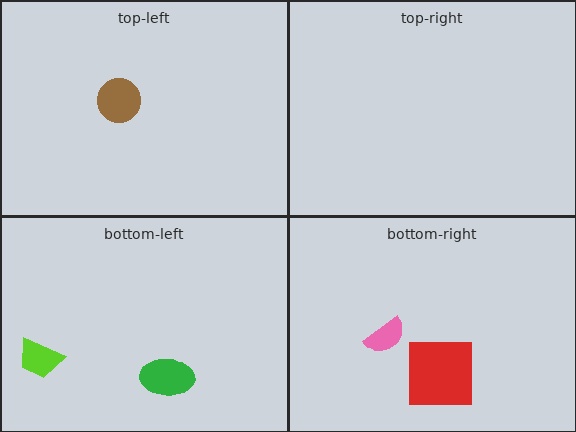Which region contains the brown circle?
The top-left region.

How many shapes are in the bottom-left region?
2.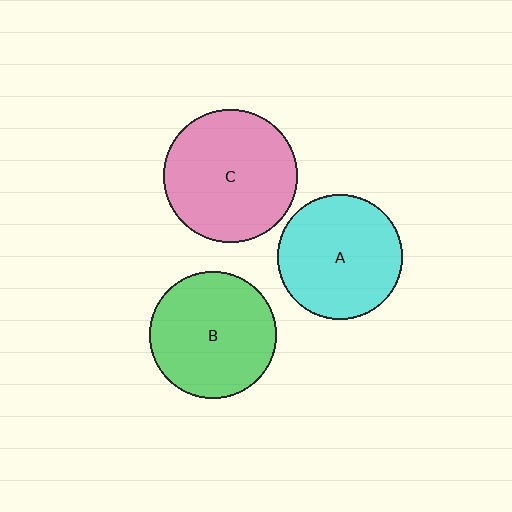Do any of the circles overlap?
No, none of the circles overlap.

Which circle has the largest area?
Circle C (pink).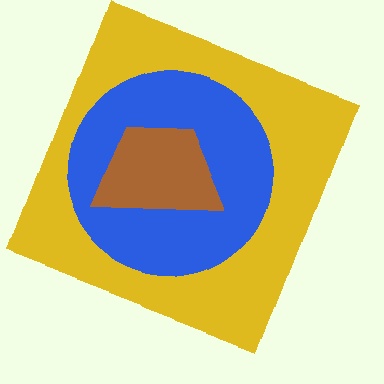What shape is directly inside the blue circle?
The brown trapezoid.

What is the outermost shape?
The yellow square.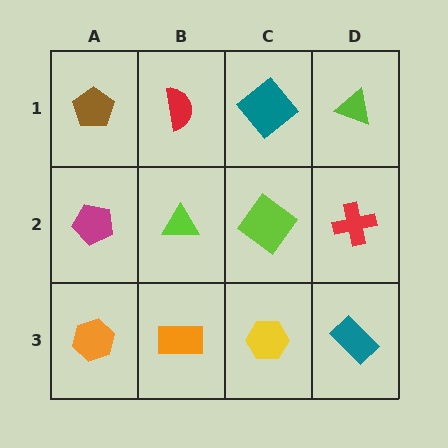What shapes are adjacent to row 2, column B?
A red semicircle (row 1, column B), an orange rectangle (row 3, column B), a magenta pentagon (row 2, column A), a lime diamond (row 2, column C).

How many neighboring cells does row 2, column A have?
3.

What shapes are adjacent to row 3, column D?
A red cross (row 2, column D), a yellow hexagon (row 3, column C).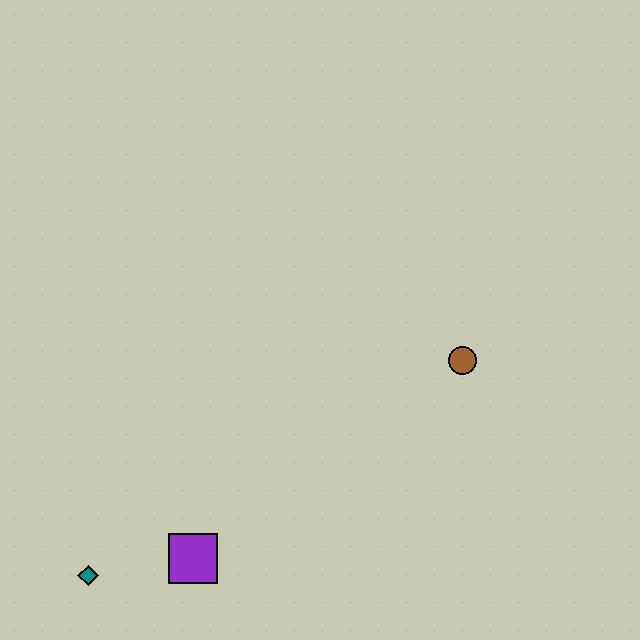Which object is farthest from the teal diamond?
The brown circle is farthest from the teal diamond.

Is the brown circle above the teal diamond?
Yes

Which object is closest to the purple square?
The teal diamond is closest to the purple square.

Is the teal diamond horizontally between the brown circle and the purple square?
No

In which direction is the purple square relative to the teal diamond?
The purple square is to the right of the teal diamond.